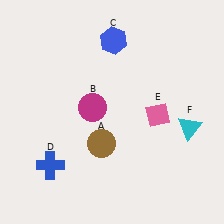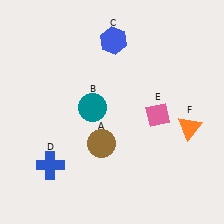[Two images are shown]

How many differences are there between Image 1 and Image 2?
There are 2 differences between the two images.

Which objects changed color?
B changed from magenta to teal. F changed from cyan to orange.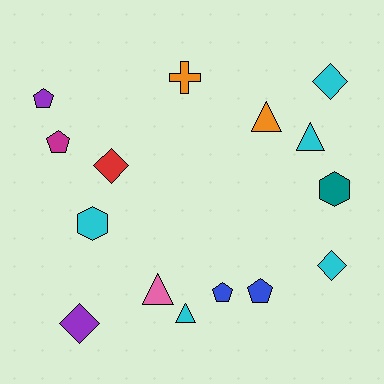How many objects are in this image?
There are 15 objects.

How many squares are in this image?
There are no squares.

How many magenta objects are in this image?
There is 1 magenta object.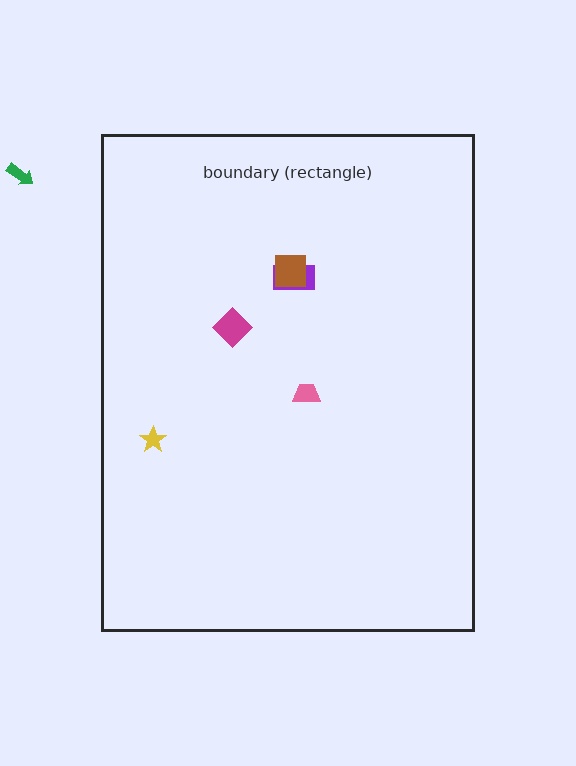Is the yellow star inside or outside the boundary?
Inside.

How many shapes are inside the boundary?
5 inside, 1 outside.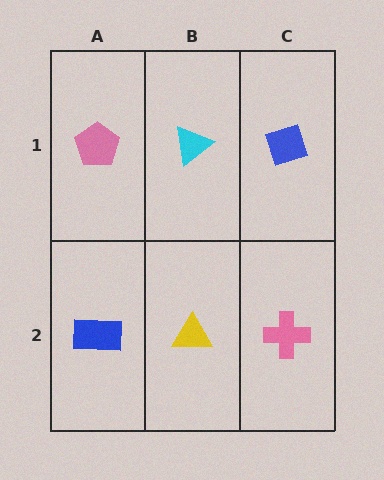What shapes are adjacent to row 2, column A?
A pink pentagon (row 1, column A), a yellow triangle (row 2, column B).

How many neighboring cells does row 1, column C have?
2.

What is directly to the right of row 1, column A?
A cyan triangle.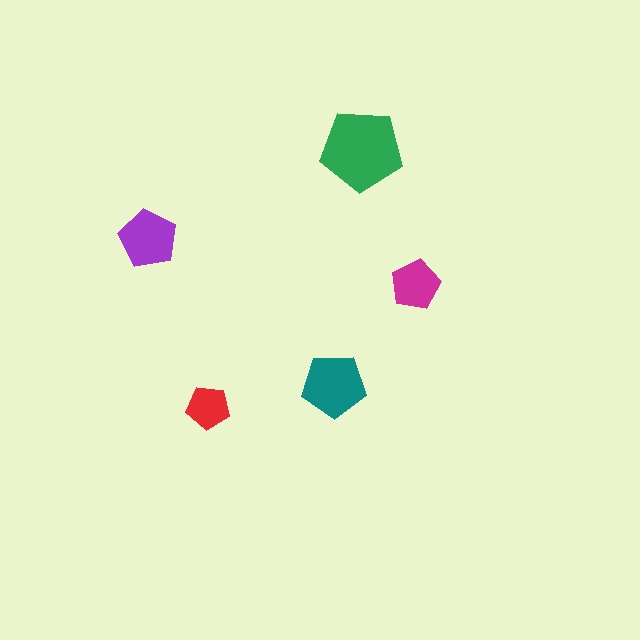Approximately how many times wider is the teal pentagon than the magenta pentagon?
About 1.5 times wider.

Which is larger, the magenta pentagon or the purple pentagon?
The purple one.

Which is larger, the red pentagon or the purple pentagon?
The purple one.